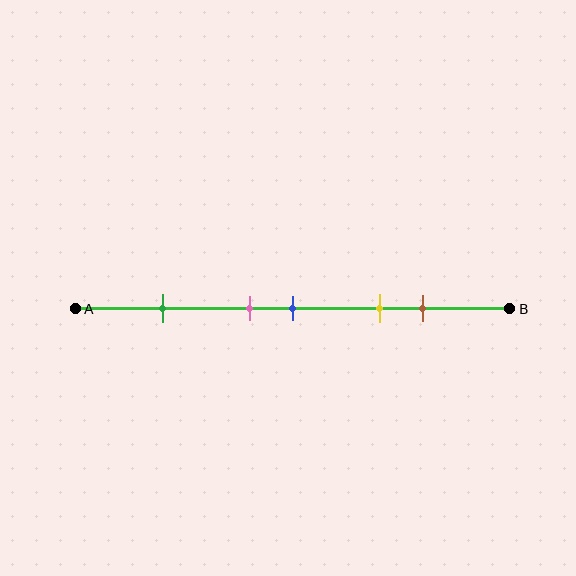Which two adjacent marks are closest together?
The pink and blue marks are the closest adjacent pair.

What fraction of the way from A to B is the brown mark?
The brown mark is approximately 80% (0.8) of the way from A to B.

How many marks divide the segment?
There are 5 marks dividing the segment.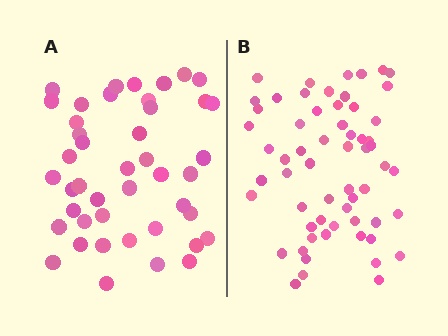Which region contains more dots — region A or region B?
Region B (the right region) has more dots.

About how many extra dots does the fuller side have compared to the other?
Region B has approximately 15 more dots than region A.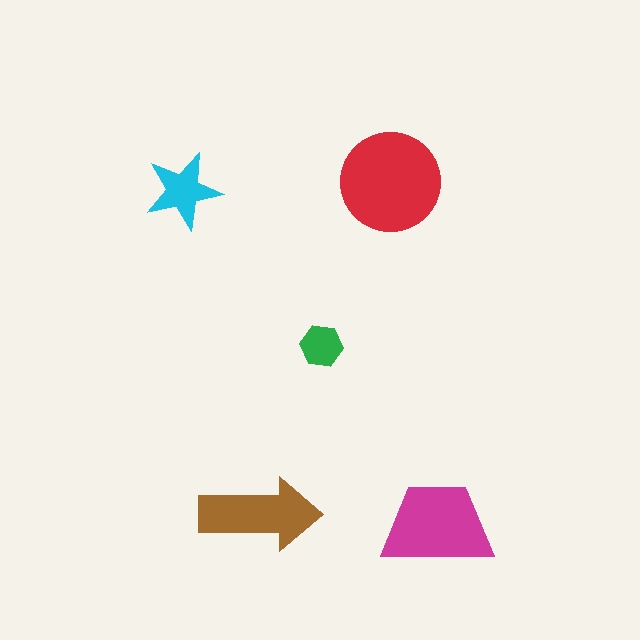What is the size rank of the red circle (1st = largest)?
1st.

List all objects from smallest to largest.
The green hexagon, the cyan star, the brown arrow, the magenta trapezoid, the red circle.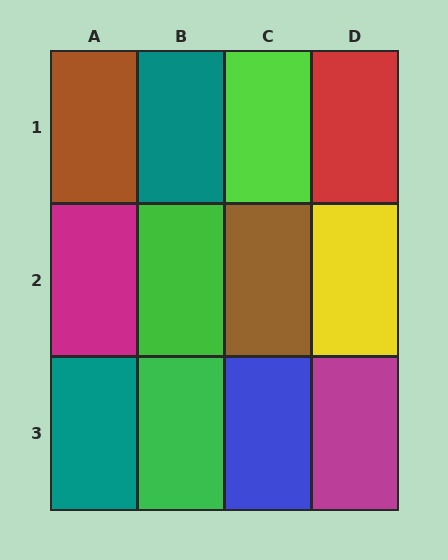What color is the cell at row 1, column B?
Teal.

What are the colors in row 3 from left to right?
Teal, green, blue, magenta.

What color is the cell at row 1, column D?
Red.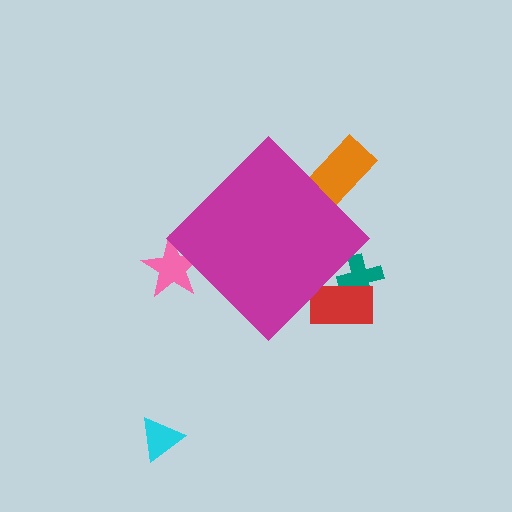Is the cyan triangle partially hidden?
No, the cyan triangle is fully visible.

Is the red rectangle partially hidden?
Yes, the red rectangle is partially hidden behind the magenta diamond.